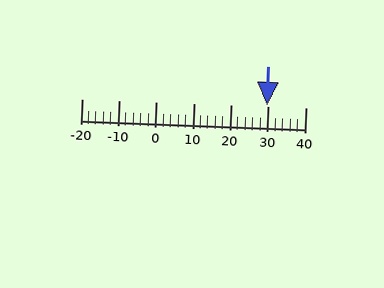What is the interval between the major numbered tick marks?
The major tick marks are spaced 10 units apart.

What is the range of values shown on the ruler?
The ruler shows values from -20 to 40.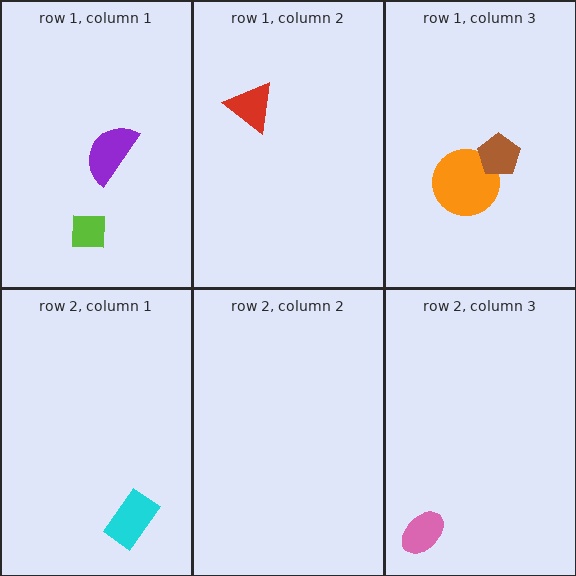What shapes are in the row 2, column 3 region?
The pink ellipse.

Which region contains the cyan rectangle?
The row 2, column 1 region.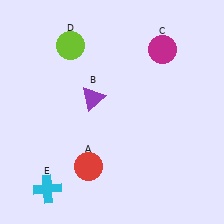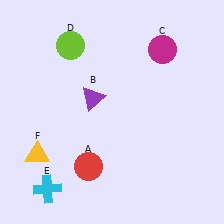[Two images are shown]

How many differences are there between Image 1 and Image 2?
There is 1 difference between the two images.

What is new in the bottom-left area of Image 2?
A yellow triangle (F) was added in the bottom-left area of Image 2.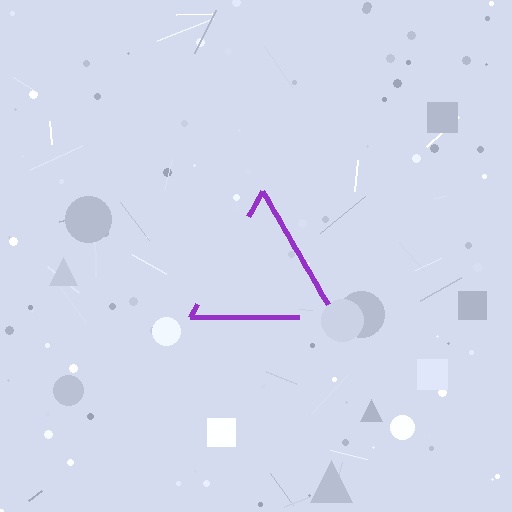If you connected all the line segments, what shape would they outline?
They would outline a triangle.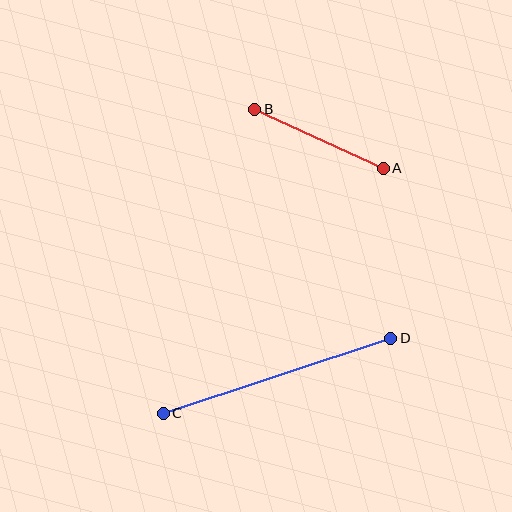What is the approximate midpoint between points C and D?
The midpoint is at approximately (277, 376) pixels.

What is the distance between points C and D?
The distance is approximately 240 pixels.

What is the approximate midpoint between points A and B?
The midpoint is at approximately (319, 139) pixels.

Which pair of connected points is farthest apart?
Points C and D are farthest apart.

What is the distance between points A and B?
The distance is approximately 142 pixels.